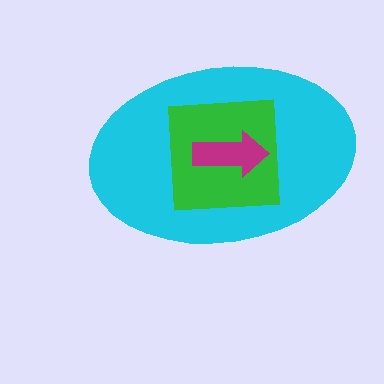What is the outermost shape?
The cyan ellipse.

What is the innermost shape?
The magenta arrow.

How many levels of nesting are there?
3.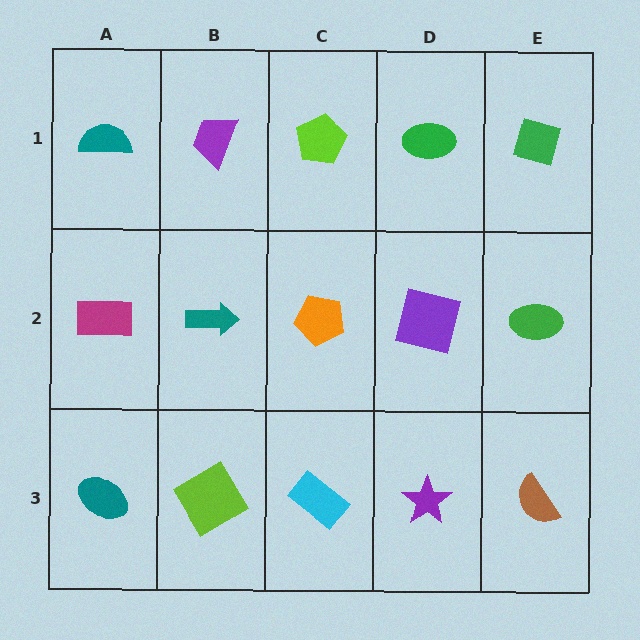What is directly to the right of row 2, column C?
A purple square.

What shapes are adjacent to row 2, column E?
A green diamond (row 1, column E), a brown semicircle (row 3, column E), a purple square (row 2, column D).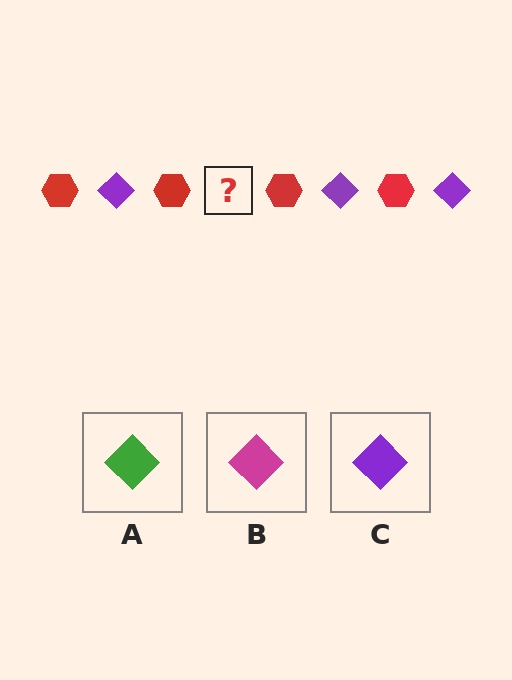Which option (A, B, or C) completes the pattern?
C.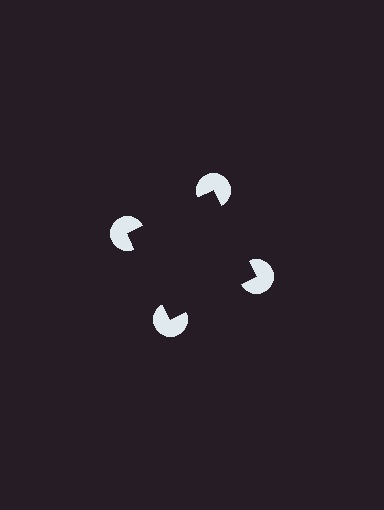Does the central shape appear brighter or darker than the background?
It typically appears slightly darker than the background, even though no actual brightness change is drawn.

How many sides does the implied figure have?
4 sides.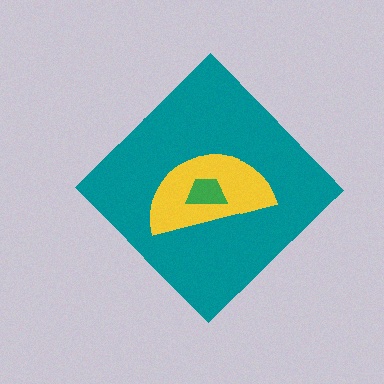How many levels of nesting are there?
3.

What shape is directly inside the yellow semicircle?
The green trapezoid.